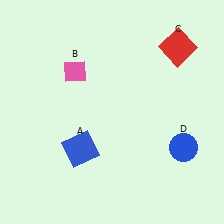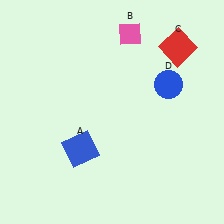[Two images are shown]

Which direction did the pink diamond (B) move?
The pink diamond (B) moved right.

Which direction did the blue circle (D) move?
The blue circle (D) moved up.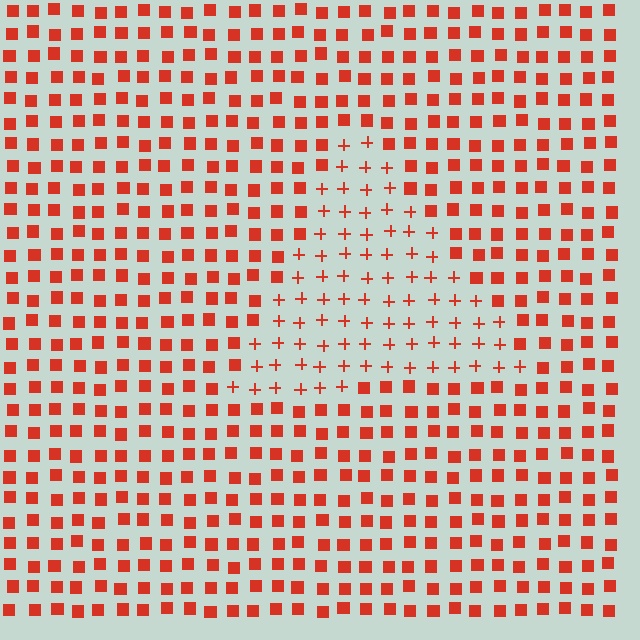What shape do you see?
I see a triangle.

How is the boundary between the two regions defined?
The boundary is defined by a change in element shape: plus signs inside vs. squares outside. All elements share the same color and spacing.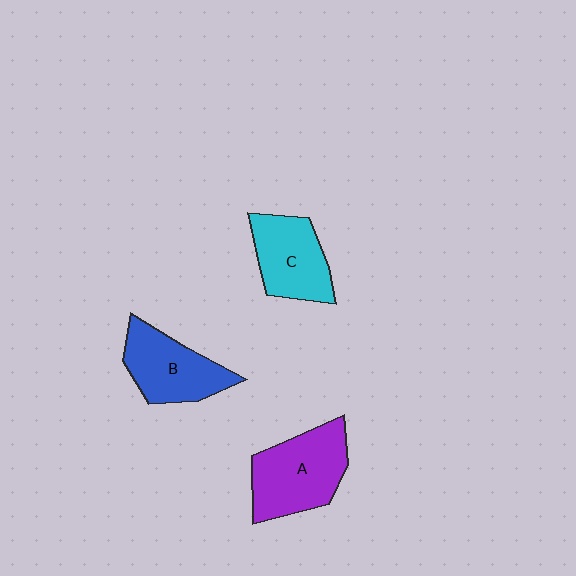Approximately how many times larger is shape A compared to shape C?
Approximately 1.2 times.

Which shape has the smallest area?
Shape C (cyan).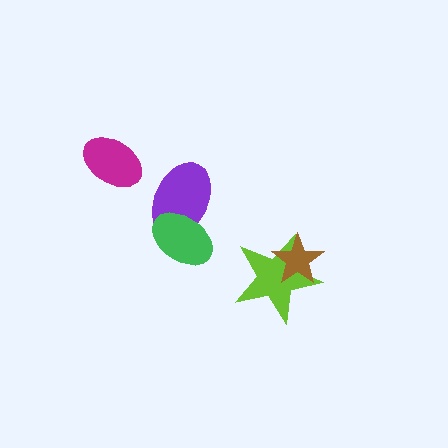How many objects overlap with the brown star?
1 object overlaps with the brown star.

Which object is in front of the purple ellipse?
The green ellipse is in front of the purple ellipse.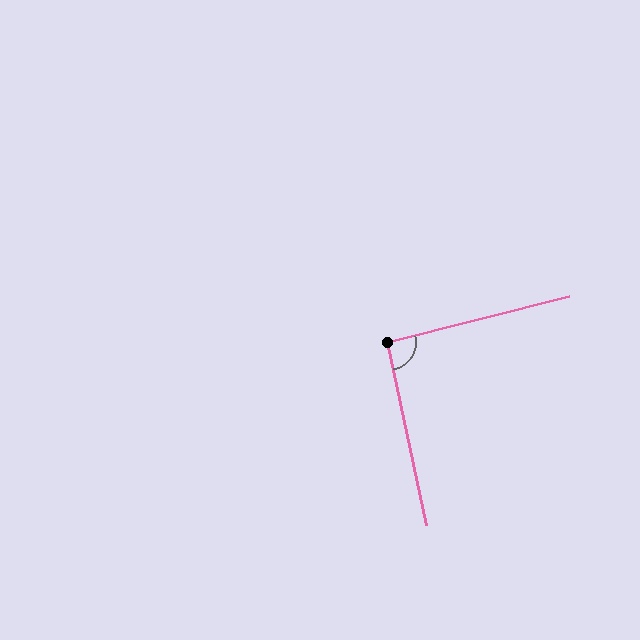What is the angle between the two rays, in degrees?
Approximately 92 degrees.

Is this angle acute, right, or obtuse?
It is approximately a right angle.